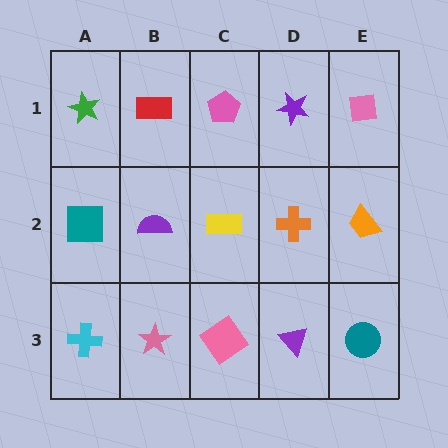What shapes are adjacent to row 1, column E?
An orange trapezoid (row 2, column E), a purple star (row 1, column D).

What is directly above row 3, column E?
An orange trapezoid.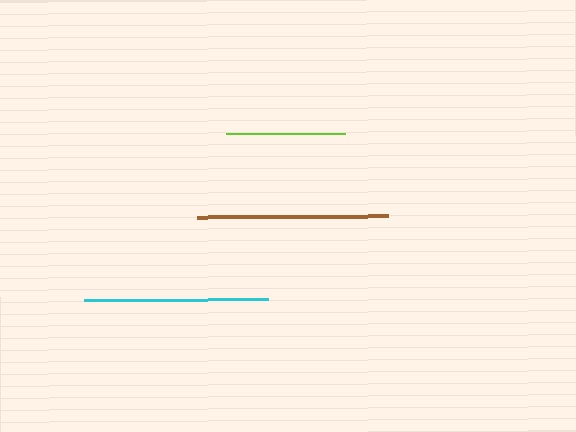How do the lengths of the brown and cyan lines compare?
The brown and cyan lines are approximately the same length.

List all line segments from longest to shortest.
From longest to shortest: brown, cyan, lime.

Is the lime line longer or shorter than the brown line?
The brown line is longer than the lime line.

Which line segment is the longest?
The brown line is the longest at approximately 191 pixels.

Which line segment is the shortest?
The lime line is the shortest at approximately 119 pixels.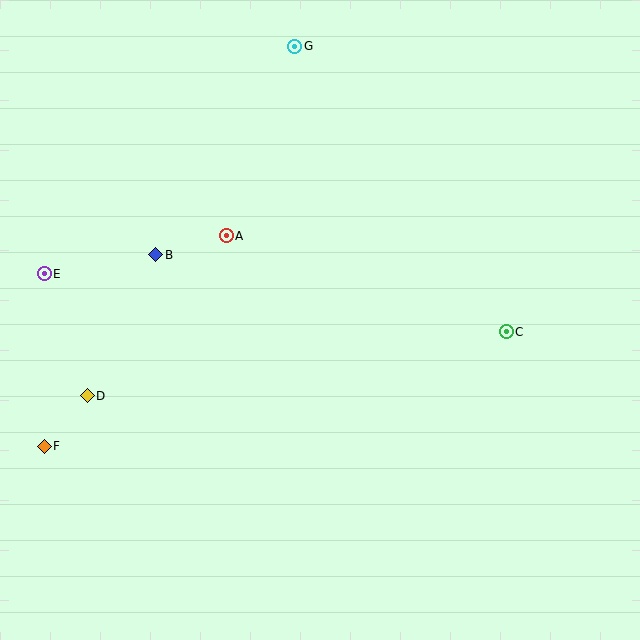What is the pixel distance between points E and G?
The distance between E and G is 338 pixels.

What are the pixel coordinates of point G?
Point G is at (295, 46).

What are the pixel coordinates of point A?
Point A is at (226, 236).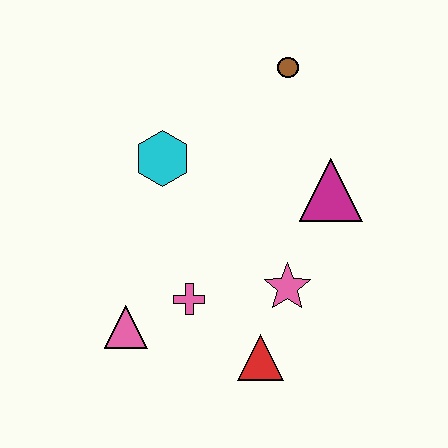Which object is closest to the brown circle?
The magenta triangle is closest to the brown circle.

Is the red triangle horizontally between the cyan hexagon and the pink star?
Yes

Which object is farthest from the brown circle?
The pink triangle is farthest from the brown circle.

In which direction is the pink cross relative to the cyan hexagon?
The pink cross is below the cyan hexagon.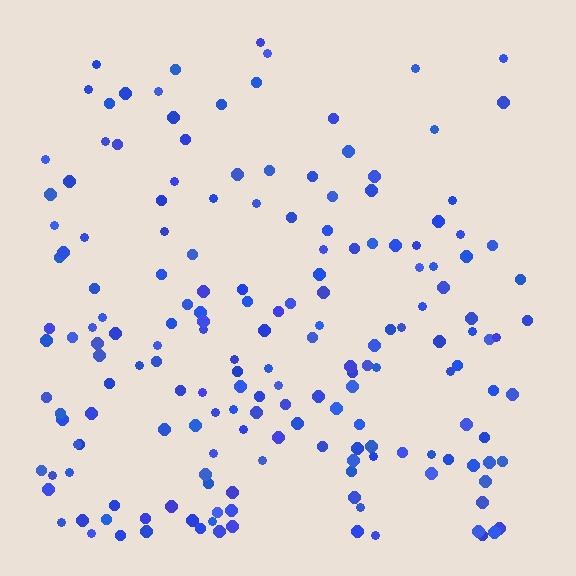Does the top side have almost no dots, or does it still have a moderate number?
Still a moderate number, just noticeably fewer than the bottom.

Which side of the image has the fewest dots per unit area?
The top.